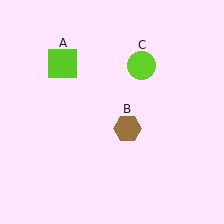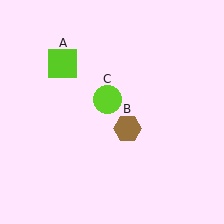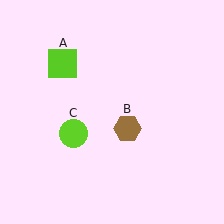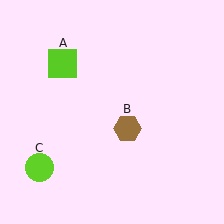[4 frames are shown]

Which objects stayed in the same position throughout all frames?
Lime square (object A) and brown hexagon (object B) remained stationary.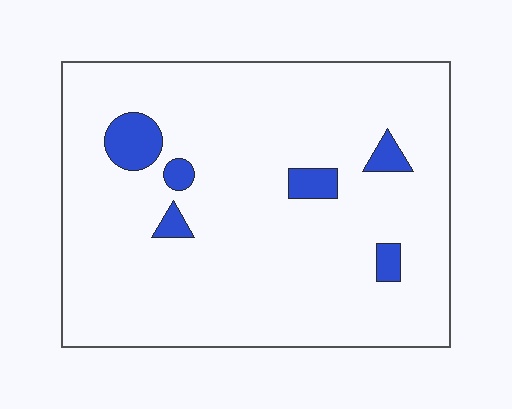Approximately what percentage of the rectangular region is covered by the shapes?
Approximately 5%.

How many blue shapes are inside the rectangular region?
6.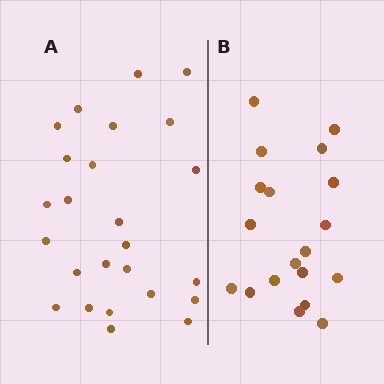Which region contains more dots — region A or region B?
Region A (the left region) has more dots.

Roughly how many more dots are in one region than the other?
Region A has about 6 more dots than region B.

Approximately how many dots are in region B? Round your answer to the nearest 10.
About 20 dots. (The exact count is 19, which rounds to 20.)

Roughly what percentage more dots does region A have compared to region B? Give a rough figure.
About 30% more.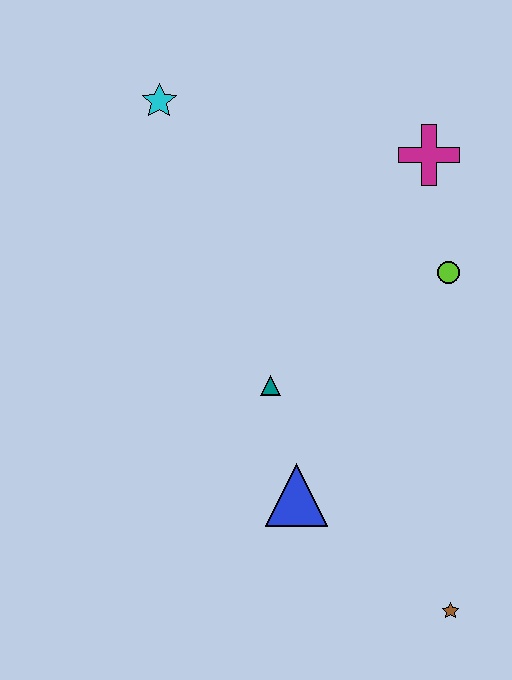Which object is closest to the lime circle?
The magenta cross is closest to the lime circle.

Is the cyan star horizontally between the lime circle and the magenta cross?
No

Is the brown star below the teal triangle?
Yes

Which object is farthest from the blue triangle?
The cyan star is farthest from the blue triangle.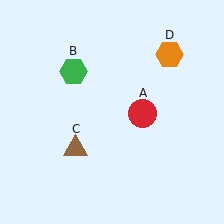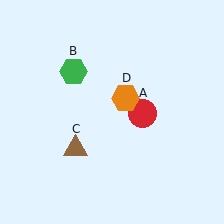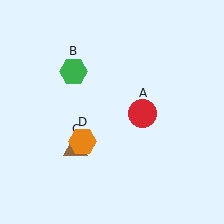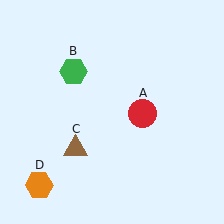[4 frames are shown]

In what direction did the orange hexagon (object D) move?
The orange hexagon (object D) moved down and to the left.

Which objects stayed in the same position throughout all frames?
Red circle (object A) and green hexagon (object B) and brown triangle (object C) remained stationary.